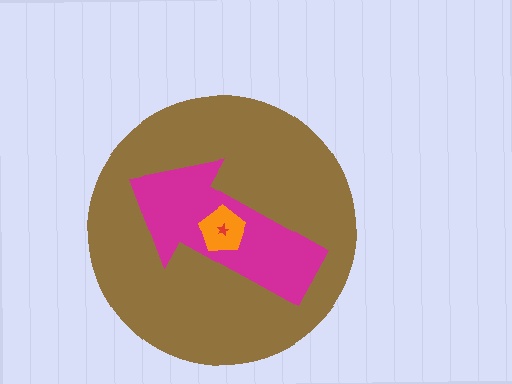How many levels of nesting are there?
4.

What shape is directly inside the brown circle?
The magenta arrow.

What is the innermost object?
The red star.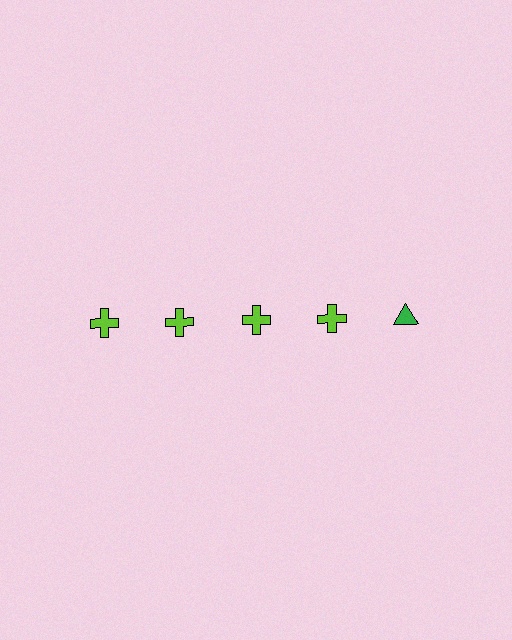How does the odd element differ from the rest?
It differs in both color (green instead of lime) and shape (triangle instead of cross).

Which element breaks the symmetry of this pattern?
The green triangle in the top row, rightmost column breaks the symmetry. All other shapes are lime crosses.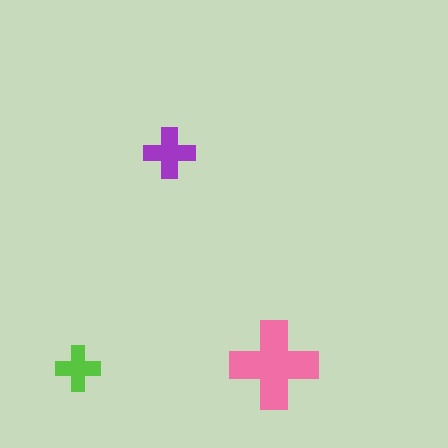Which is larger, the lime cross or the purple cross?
The purple one.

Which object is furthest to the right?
The pink cross is rightmost.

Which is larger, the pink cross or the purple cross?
The pink one.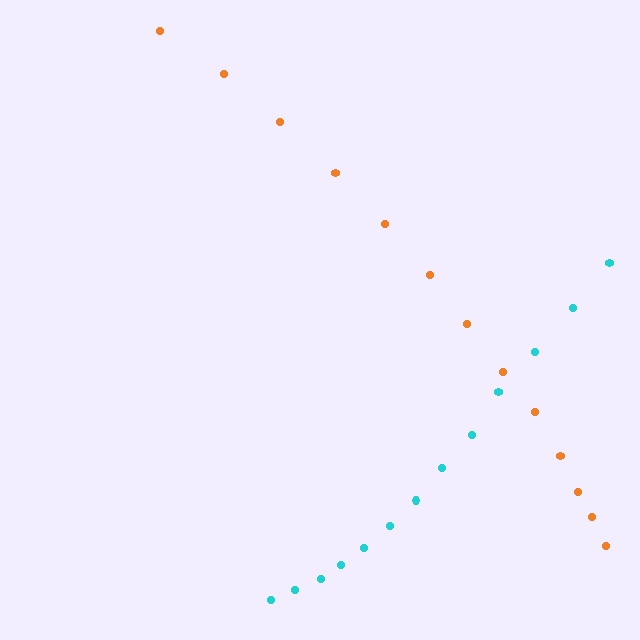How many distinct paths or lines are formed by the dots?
There are 2 distinct paths.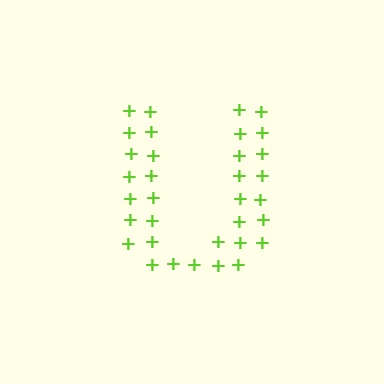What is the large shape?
The large shape is the letter U.